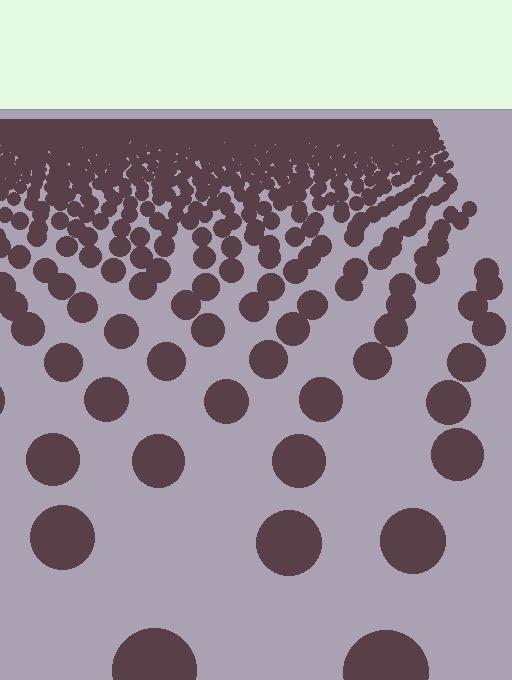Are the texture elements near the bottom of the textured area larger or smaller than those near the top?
Larger. Near the bottom, elements are closer to the viewer and appear at a bigger on-screen size.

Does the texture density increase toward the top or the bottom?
Density increases toward the top.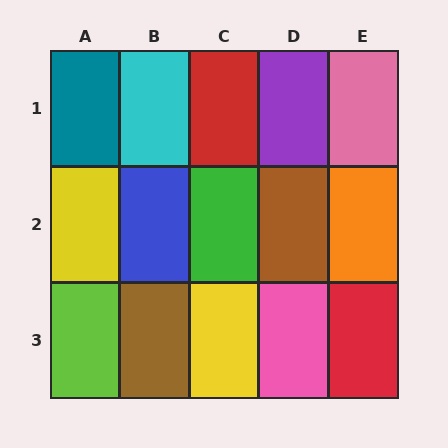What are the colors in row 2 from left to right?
Yellow, blue, green, brown, orange.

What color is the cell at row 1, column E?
Pink.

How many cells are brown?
2 cells are brown.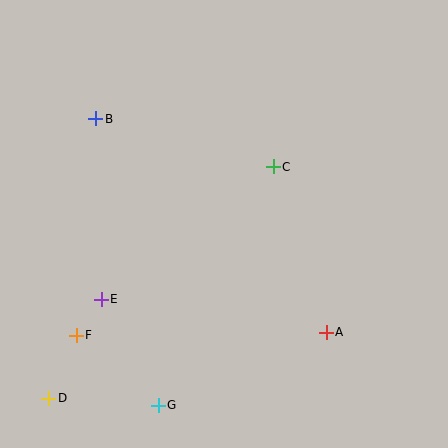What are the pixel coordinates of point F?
Point F is at (76, 335).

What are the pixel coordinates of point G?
Point G is at (158, 405).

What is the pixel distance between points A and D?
The distance between A and D is 286 pixels.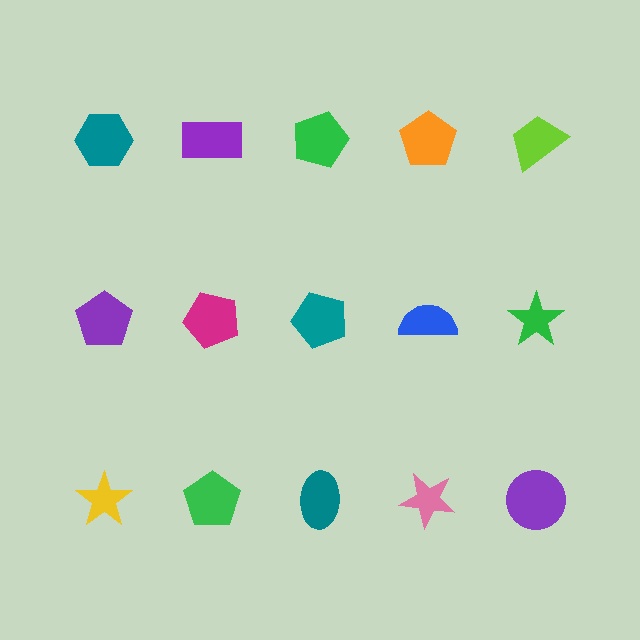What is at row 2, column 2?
A magenta pentagon.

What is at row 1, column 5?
A lime trapezoid.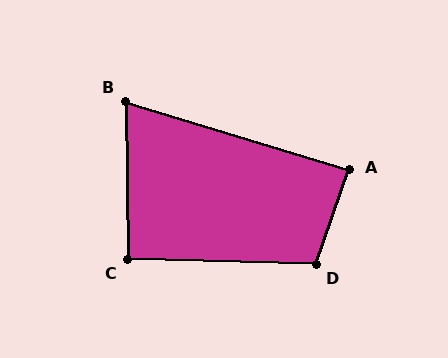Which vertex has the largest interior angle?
D, at approximately 108 degrees.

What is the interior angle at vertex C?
Approximately 92 degrees (approximately right).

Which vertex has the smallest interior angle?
B, at approximately 72 degrees.